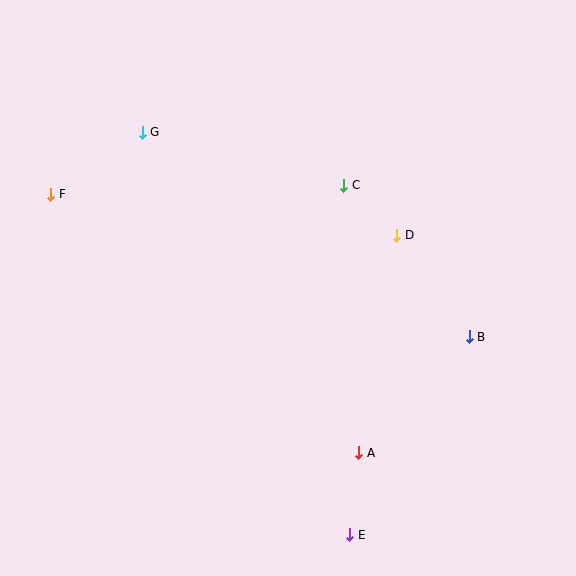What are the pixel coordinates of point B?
Point B is at (469, 337).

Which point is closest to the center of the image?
Point C at (344, 185) is closest to the center.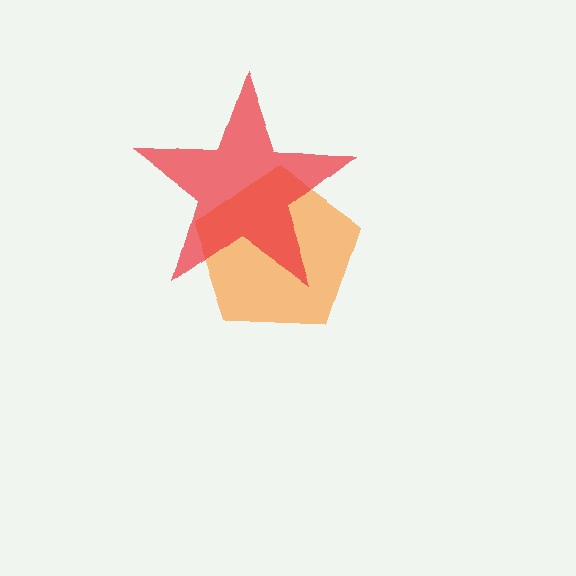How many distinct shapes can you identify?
There are 2 distinct shapes: an orange pentagon, a red star.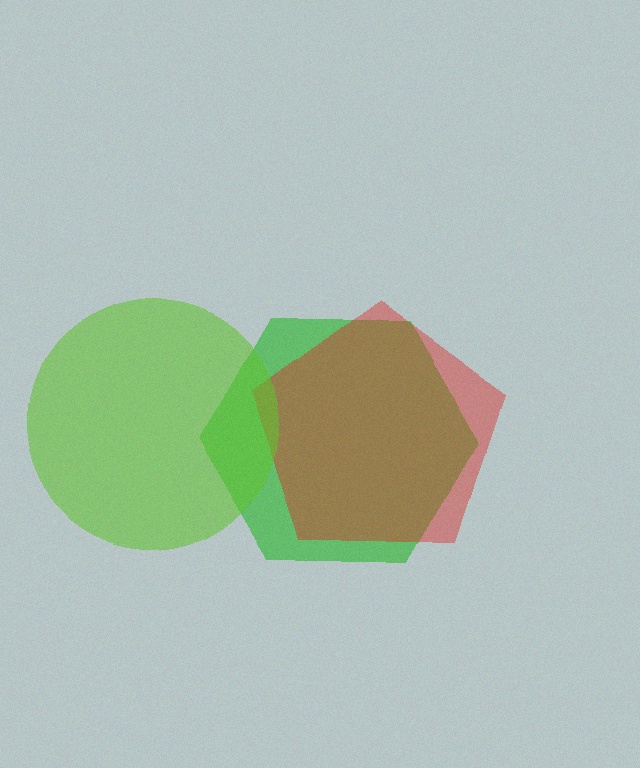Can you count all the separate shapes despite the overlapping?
Yes, there are 3 separate shapes.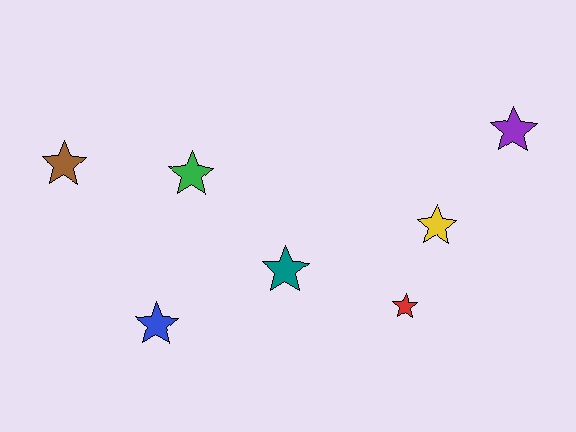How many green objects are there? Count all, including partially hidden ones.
There is 1 green object.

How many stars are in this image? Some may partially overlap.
There are 7 stars.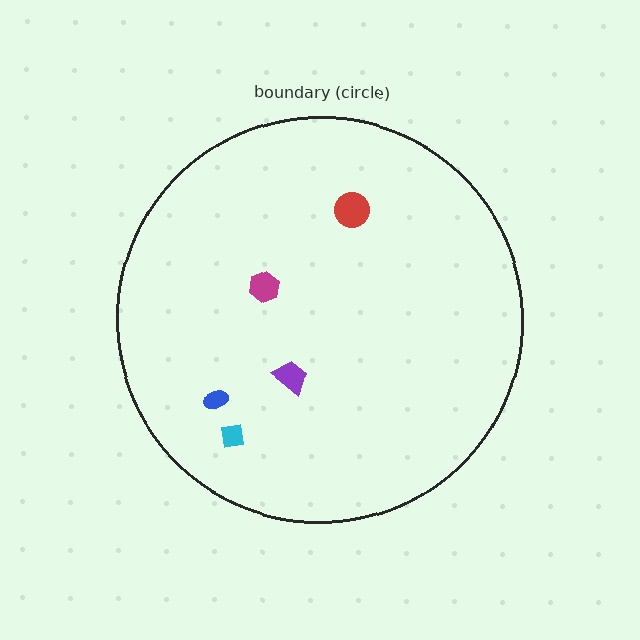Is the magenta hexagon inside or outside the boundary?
Inside.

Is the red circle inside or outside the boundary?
Inside.